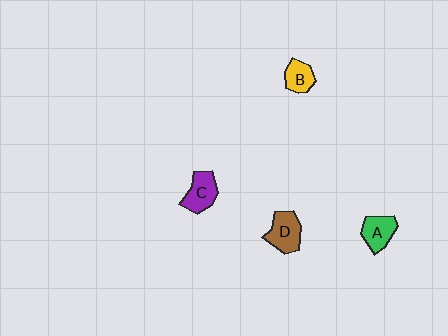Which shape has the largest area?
Shape D (brown).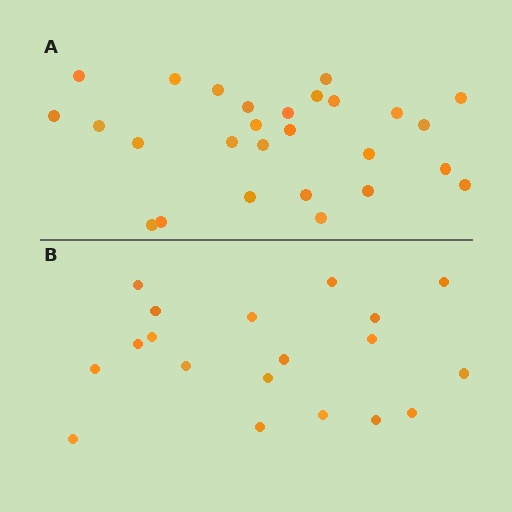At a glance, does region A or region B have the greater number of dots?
Region A (the top region) has more dots.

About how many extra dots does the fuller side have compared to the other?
Region A has roughly 8 or so more dots than region B.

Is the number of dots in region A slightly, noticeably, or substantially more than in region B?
Region A has noticeably more, but not dramatically so. The ratio is roughly 1.4 to 1.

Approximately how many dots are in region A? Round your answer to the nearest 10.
About 30 dots. (The exact count is 27, which rounds to 30.)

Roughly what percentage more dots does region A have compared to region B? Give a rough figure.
About 40% more.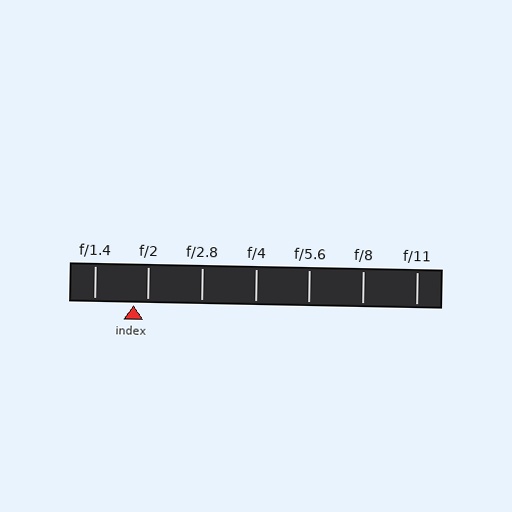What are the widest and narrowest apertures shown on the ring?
The widest aperture shown is f/1.4 and the narrowest is f/11.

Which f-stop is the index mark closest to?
The index mark is closest to f/2.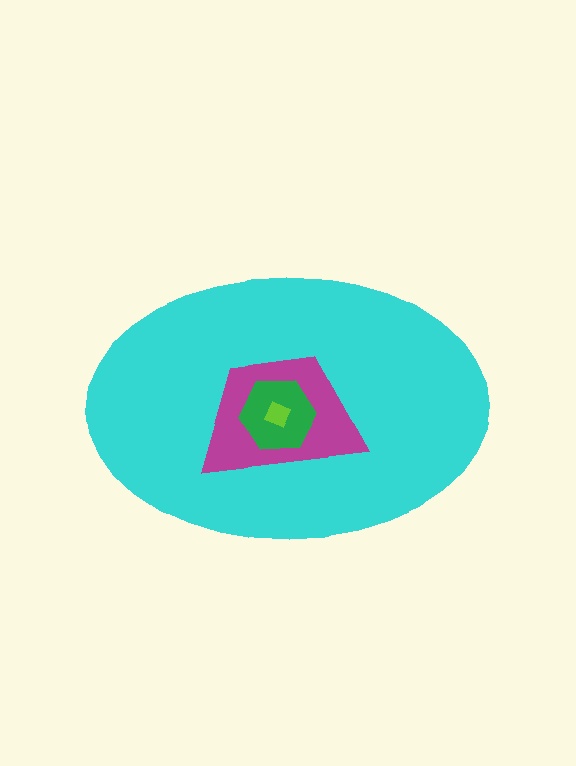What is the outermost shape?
The cyan ellipse.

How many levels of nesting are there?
4.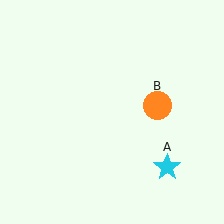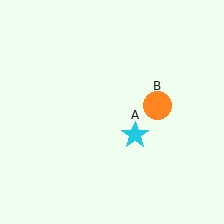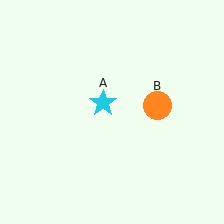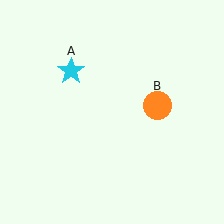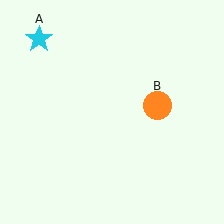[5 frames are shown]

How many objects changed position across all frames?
1 object changed position: cyan star (object A).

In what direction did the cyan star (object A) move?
The cyan star (object A) moved up and to the left.